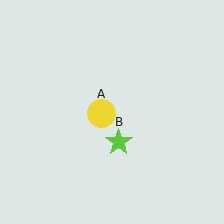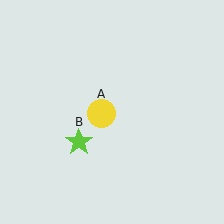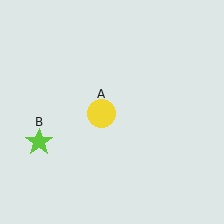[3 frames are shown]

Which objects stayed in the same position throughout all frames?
Yellow circle (object A) remained stationary.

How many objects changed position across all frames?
1 object changed position: lime star (object B).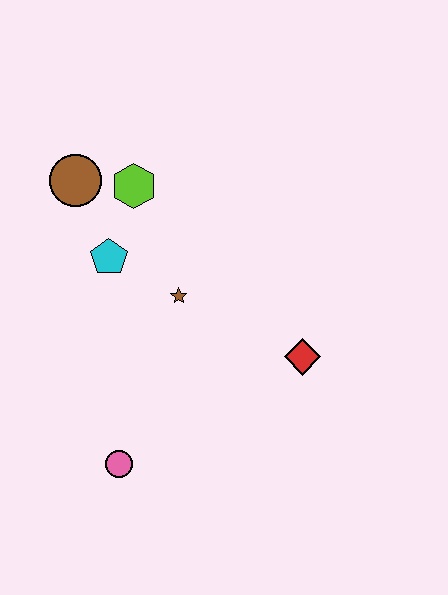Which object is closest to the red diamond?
The brown star is closest to the red diamond.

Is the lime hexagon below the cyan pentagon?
No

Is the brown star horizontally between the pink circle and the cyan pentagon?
No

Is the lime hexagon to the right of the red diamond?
No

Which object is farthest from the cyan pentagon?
The red diamond is farthest from the cyan pentagon.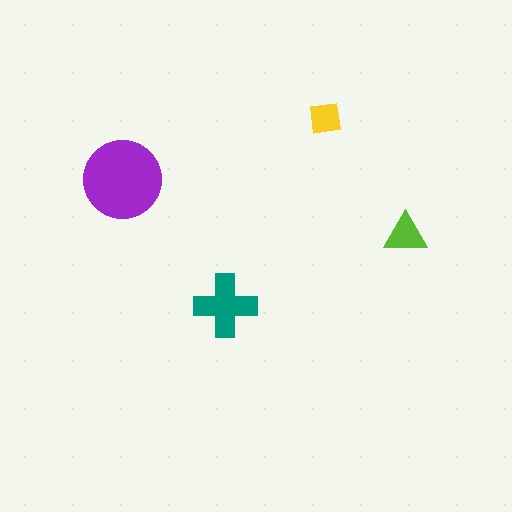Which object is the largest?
The purple circle.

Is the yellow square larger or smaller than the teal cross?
Smaller.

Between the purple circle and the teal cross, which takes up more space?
The purple circle.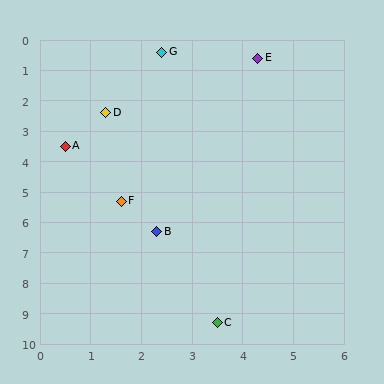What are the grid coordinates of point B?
Point B is at approximately (2.3, 6.3).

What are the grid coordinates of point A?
Point A is at approximately (0.5, 3.5).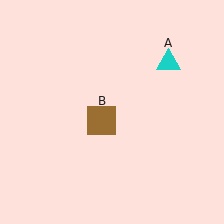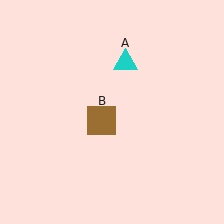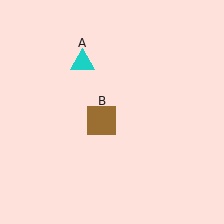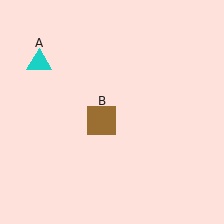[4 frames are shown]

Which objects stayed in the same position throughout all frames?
Brown square (object B) remained stationary.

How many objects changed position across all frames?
1 object changed position: cyan triangle (object A).